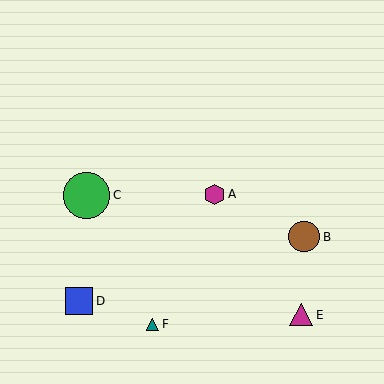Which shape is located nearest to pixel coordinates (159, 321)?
The teal triangle (labeled F) at (152, 325) is nearest to that location.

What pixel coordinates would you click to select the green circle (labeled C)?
Click at (87, 195) to select the green circle C.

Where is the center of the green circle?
The center of the green circle is at (87, 195).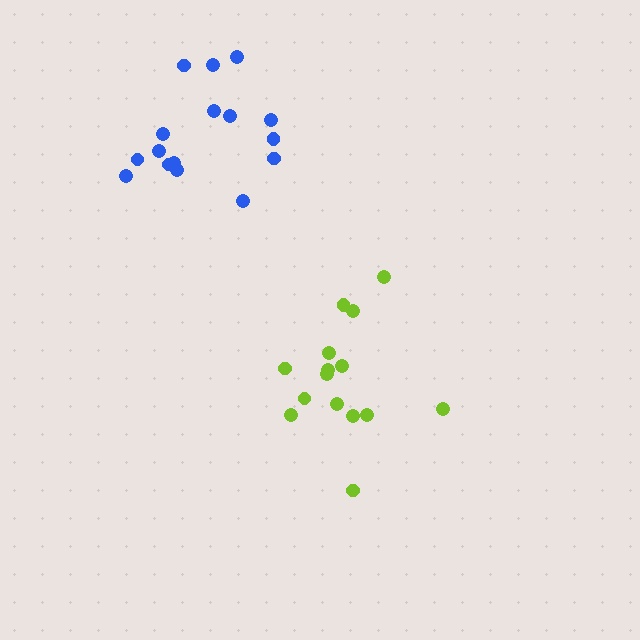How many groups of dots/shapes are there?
There are 2 groups.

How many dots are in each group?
Group 1: 15 dots, Group 2: 16 dots (31 total).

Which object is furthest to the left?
The blue cluster is leftmost.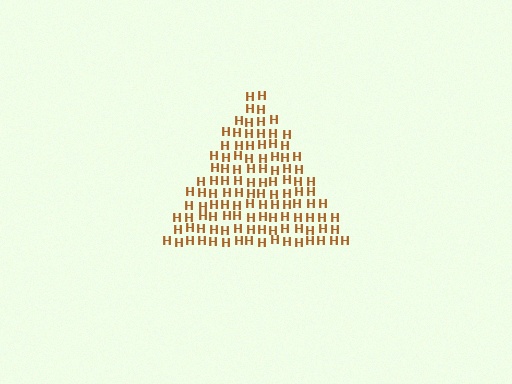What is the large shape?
The large shape is a triangle.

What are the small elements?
The small elements are letter H's.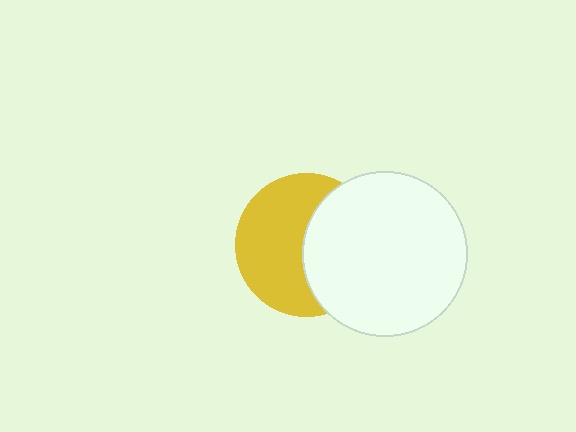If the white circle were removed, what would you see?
You would see the complete yellow circle.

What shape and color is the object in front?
The object in front is a white circle.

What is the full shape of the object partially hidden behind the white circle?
The partially hidden object is a yellow circle.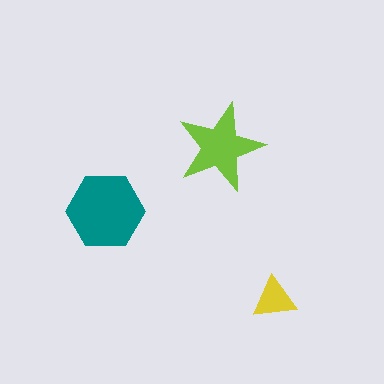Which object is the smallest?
The yellow triangle.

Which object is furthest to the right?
The yellow triangle is rightmost.